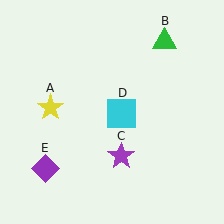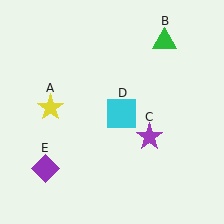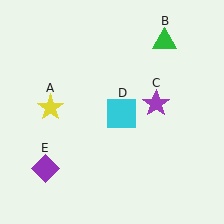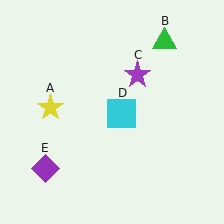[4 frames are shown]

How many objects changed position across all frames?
1 object changed position: purple star (object C).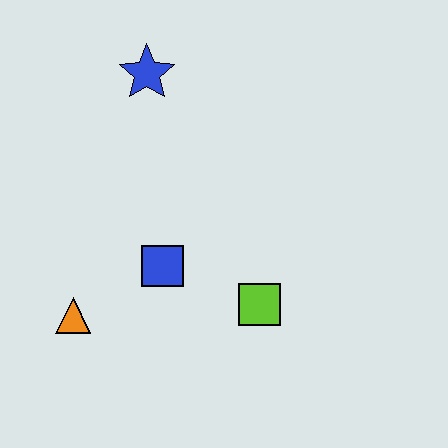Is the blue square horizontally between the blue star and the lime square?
Yes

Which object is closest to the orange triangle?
The blue square is closest to the orange triangle.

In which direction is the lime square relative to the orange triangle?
The lime square is to the right of the orange triangle.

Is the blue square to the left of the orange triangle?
No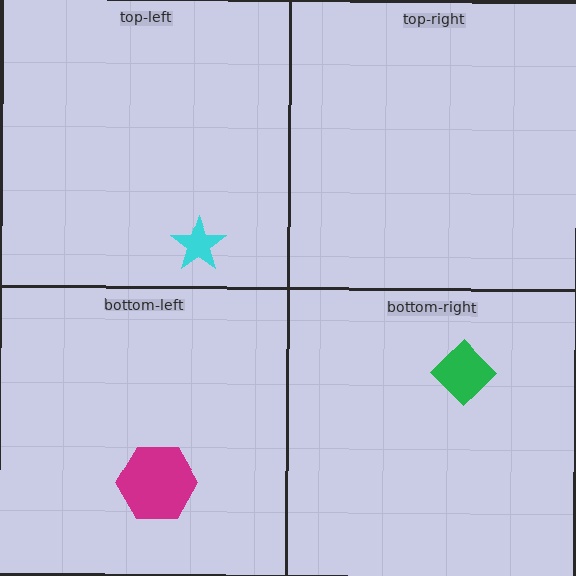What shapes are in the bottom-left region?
The magenta hexagon.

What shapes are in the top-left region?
The cyan star.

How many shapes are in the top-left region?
1.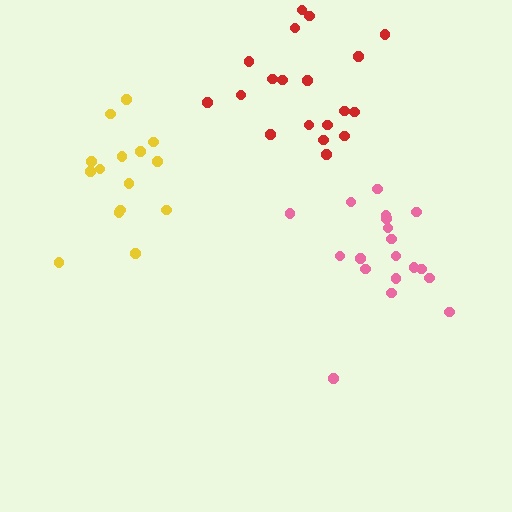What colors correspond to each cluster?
The clusters are colored: yellow, pink, red.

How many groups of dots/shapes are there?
There are 3 groups.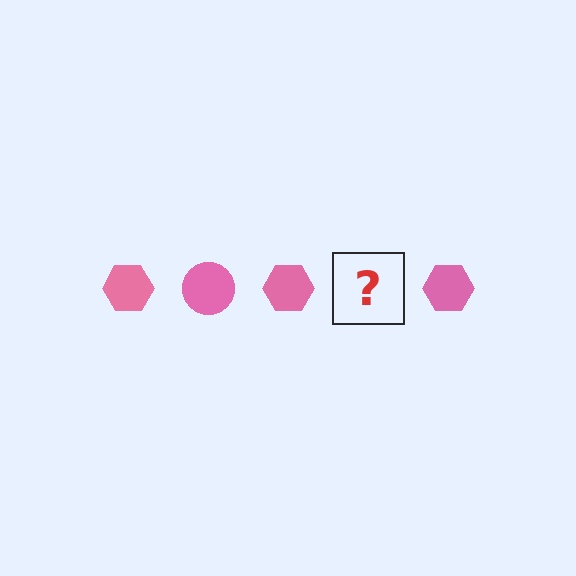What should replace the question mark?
The question mark should be replaced with a pink circle.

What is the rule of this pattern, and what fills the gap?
The rule is that the pattern cycles through hexagon, circle shapes in pink. The gap should be filled with a pink circle.